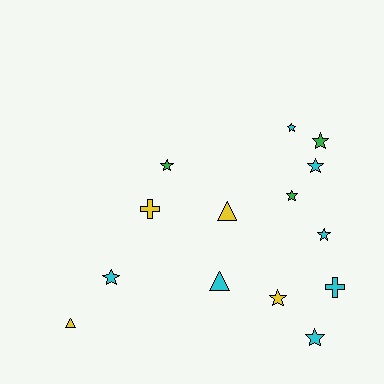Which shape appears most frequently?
Star, with 9 objects.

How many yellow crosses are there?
There is 1 yellow cross.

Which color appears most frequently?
Cyan, with 7 objects.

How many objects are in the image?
There are 14 objects.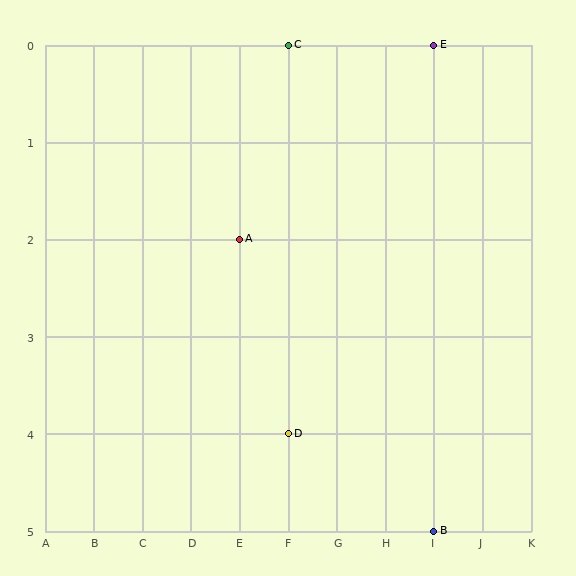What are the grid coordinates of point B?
Point B is at grid coordinates (I, 5).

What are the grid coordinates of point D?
Point D is at grid coordinates (F, 4).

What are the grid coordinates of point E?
Point E is at grid coordinates (I, 0).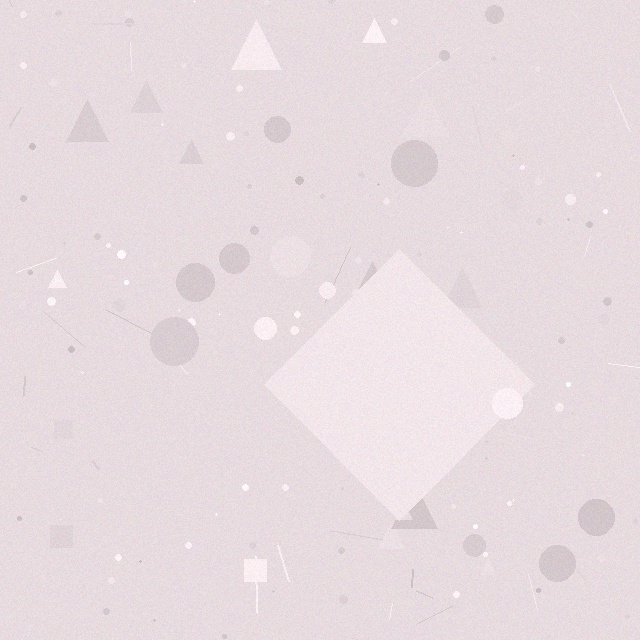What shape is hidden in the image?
A diamond is hidden in the image.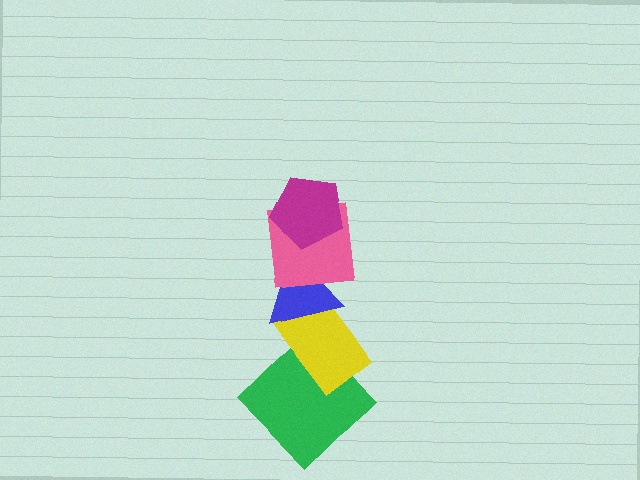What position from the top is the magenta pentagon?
The magenta pentagon is 1st from the top.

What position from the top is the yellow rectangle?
The yellow rectangle is 4th from the top.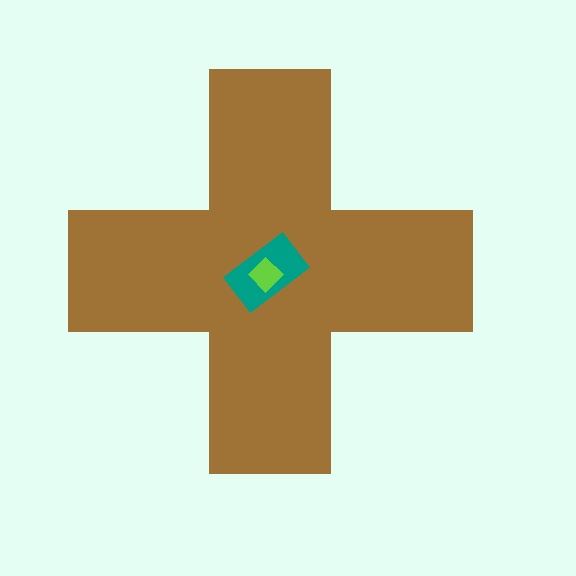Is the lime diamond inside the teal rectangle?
Yes.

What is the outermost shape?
The brown cross.